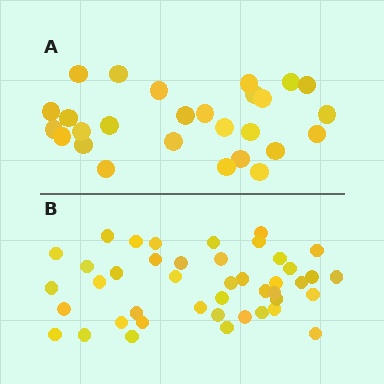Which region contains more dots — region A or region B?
Region B (the bottom region) has more dots.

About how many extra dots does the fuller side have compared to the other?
Region B has approximately 15 more dots than region A.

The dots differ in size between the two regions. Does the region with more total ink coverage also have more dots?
No. Region A has more total ink coverage because its dots are larger, but region B actually contains more individual dots. Total area can be misleading — the number of items is what matters here.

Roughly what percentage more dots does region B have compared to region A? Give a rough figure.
About 60% more.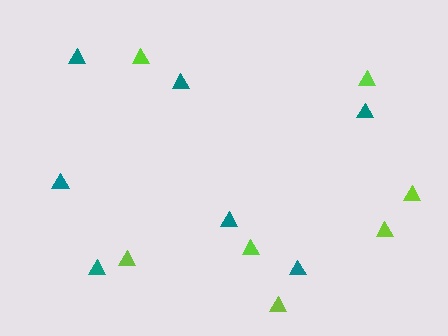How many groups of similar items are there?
There are 2 groups: one group of teal triangles (7) and one group of lime triangles (7).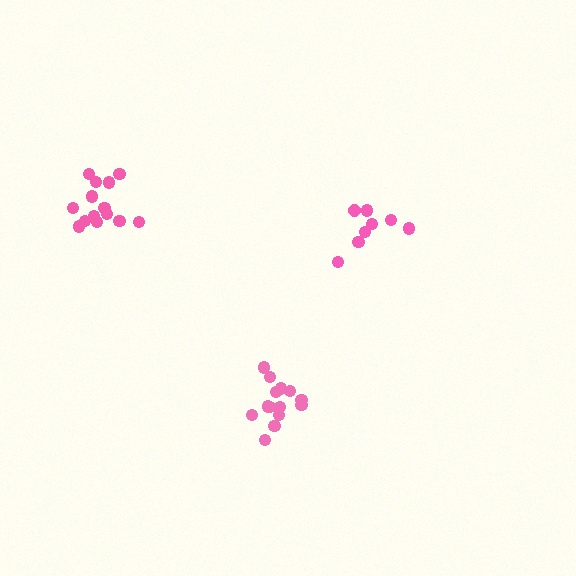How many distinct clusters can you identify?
There are 3 distinct clusters.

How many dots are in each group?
Group 1: 14 dots, Group 2: 8 dots, Group 3: 14 dots (36 total).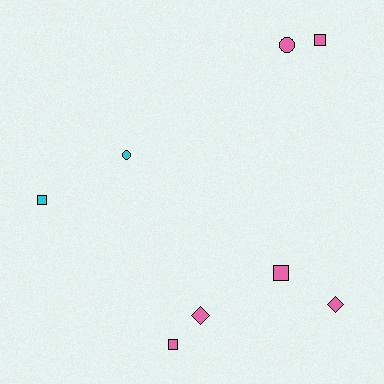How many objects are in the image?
There are 8 objects.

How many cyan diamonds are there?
There are no cyan diamonds.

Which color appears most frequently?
Pink, with 6 objects.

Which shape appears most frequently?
Square, with 4 objects.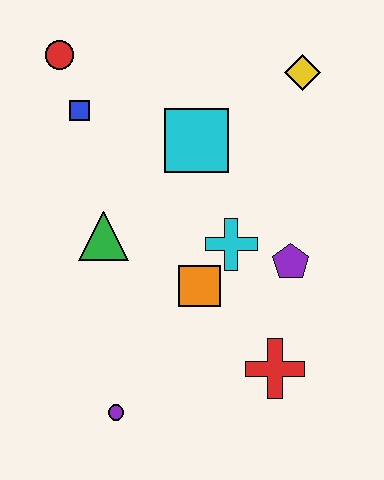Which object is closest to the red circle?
The blue square is closest to the red circle.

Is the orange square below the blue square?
Yes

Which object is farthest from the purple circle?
The yellow diamond is farthest from the purple circle.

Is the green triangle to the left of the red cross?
Yes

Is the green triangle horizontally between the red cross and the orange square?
No